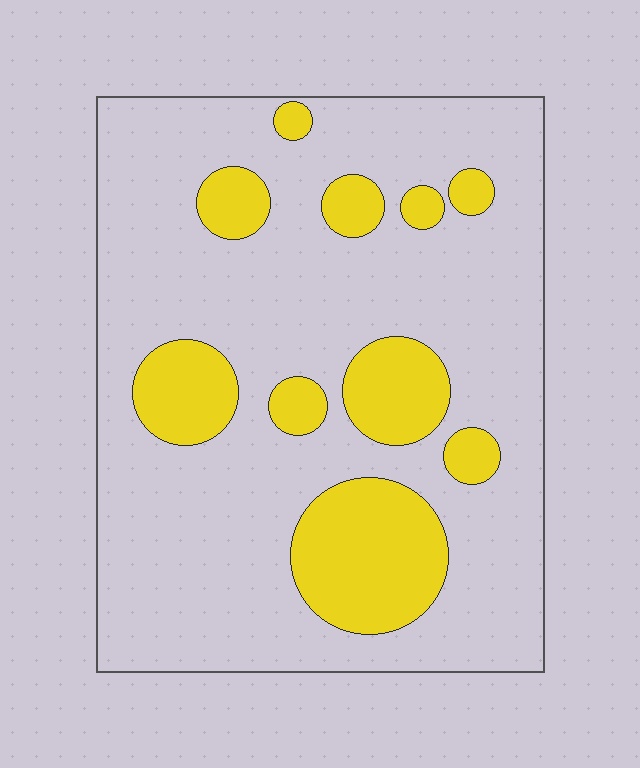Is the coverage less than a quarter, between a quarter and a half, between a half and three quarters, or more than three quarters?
Less than a quarter.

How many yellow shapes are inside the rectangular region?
10.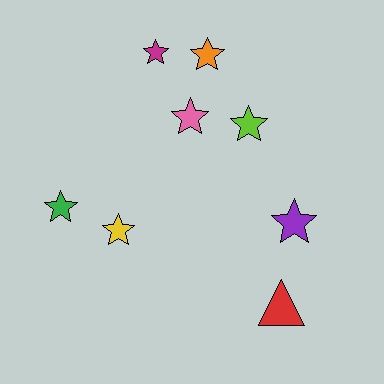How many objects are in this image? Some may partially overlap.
There are 8 objects.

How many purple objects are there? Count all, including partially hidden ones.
There is 1 purple object.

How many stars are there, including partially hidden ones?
There are 7 stars.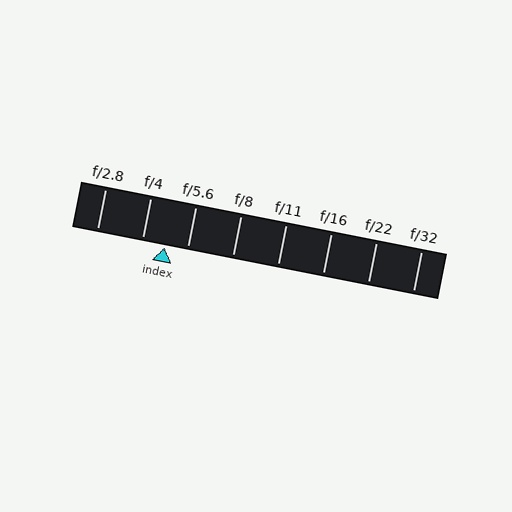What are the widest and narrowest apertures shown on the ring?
The widest aperture shown is f/2.8 and the narrowest is f/32.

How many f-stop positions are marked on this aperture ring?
There are 8 f-stop positions marked.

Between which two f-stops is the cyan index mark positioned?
The index mark is between f/4 and f/5.6.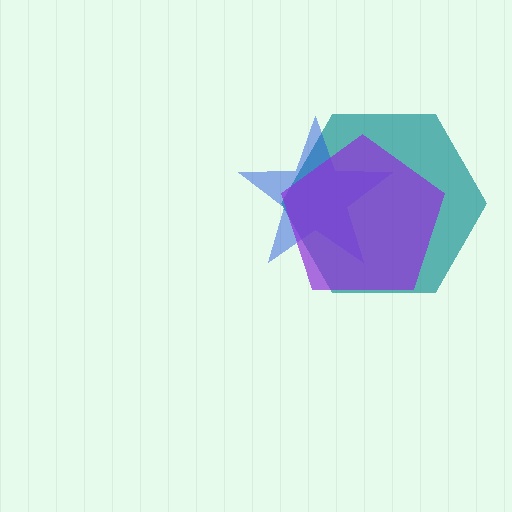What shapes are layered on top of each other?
The layered shapes are: a teal hexagon, a blue star, a purple pentagon.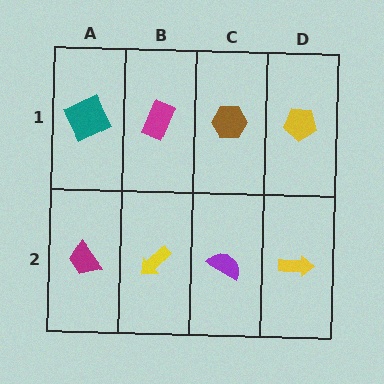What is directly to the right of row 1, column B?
A brown hexagon.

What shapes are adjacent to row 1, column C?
A purple semicircle (row 2, column C), a magenta rectangle (row 1, column B), a yellow pentagon (row 1, column D).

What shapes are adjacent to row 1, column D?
A yellow arrow (row 2, column D), a brown hexagon (row 1, column C).